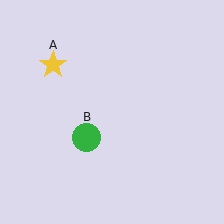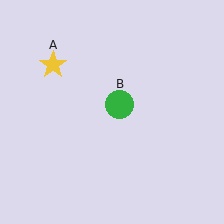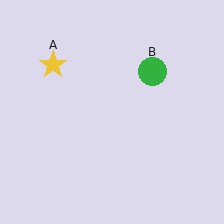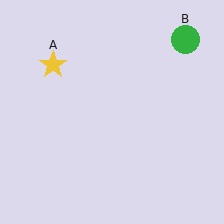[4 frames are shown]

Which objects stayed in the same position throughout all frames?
Yellow star (object A) remained stationary.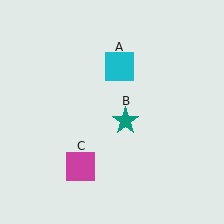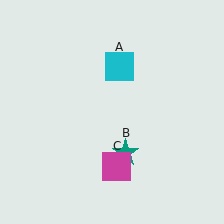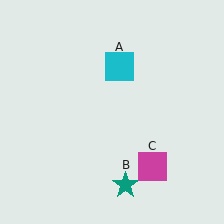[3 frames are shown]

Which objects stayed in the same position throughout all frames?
Cyan square (object A) remained stationary.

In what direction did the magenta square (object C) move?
The magenta square (object C) moved right.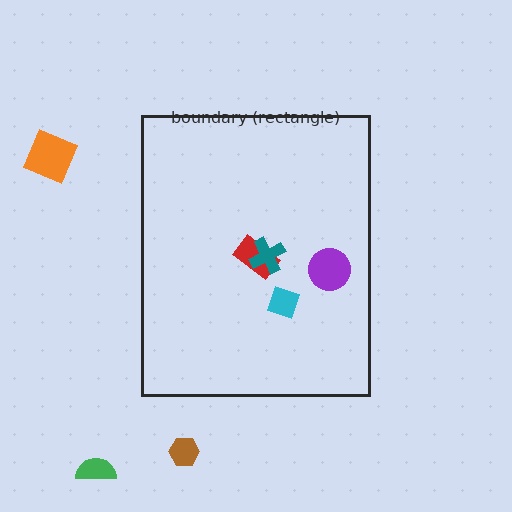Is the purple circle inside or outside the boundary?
Inside.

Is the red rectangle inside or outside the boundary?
Inside.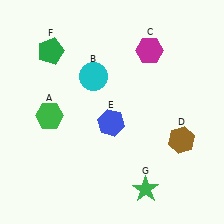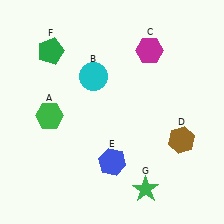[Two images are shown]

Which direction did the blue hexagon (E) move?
The blue hexagon (E) moved down.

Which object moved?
The blue hexagon (E) moved down.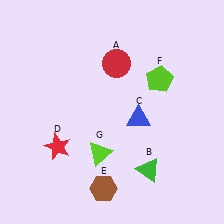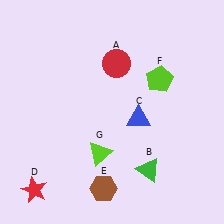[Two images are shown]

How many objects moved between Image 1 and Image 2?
1 object moved between the two images.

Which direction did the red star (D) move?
The red star (D) moved down.